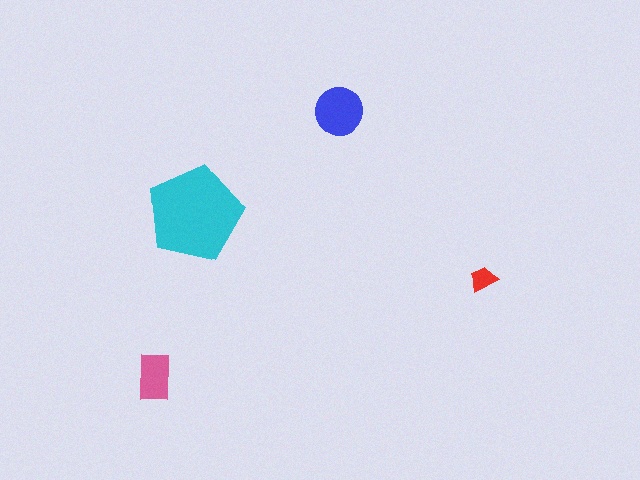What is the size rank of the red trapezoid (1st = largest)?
4th.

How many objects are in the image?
There are 4 objects in the image.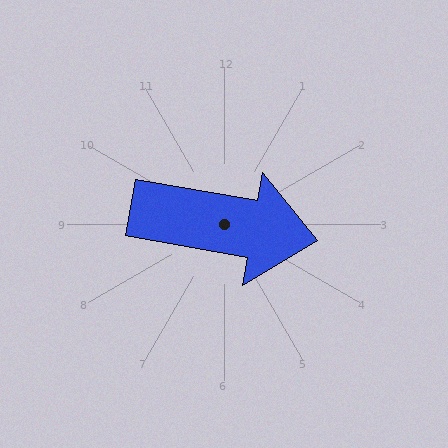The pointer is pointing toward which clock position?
Roughly 3 o'clock.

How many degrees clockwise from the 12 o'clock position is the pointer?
Approximately 100 degrees.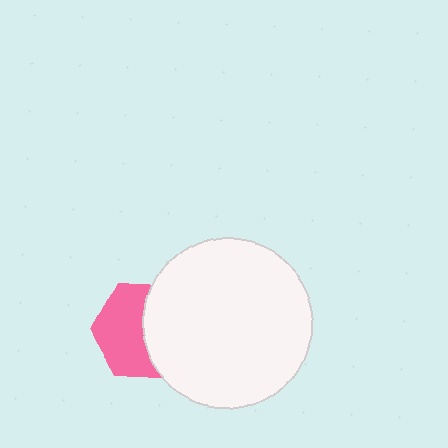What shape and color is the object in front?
The object in front is a white circle.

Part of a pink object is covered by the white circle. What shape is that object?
It is a hexagon.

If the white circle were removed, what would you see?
You would see the complete pink hexagon.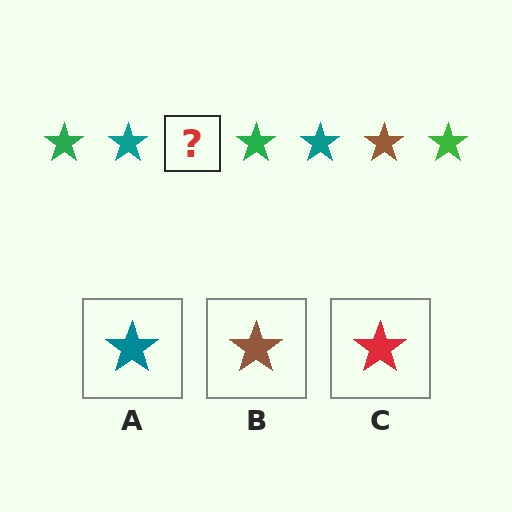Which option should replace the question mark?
Option B.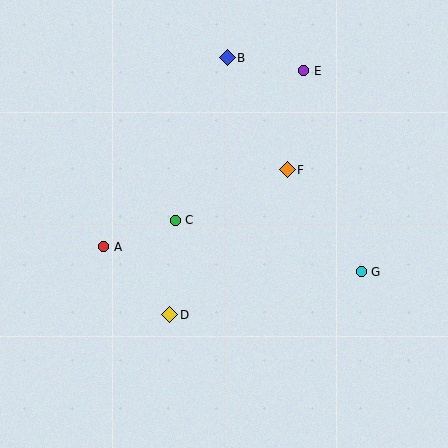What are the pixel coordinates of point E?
Point E is at (304, 71).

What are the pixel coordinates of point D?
Point D is at (170, 315).